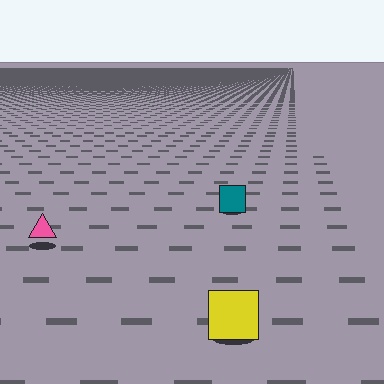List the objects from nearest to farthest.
From nearest to farthest: the yellow square, the pink triangle, the teal square.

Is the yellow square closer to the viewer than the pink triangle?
Yes. The yellow square is closer — you can tell from the texture gradient: the ground texture is coarser near it.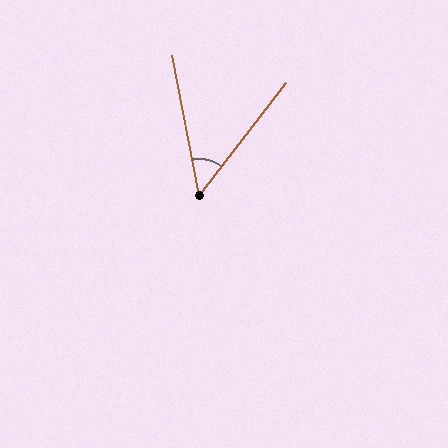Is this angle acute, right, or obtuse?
It is acute.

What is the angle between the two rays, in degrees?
Approximately 48 degrees.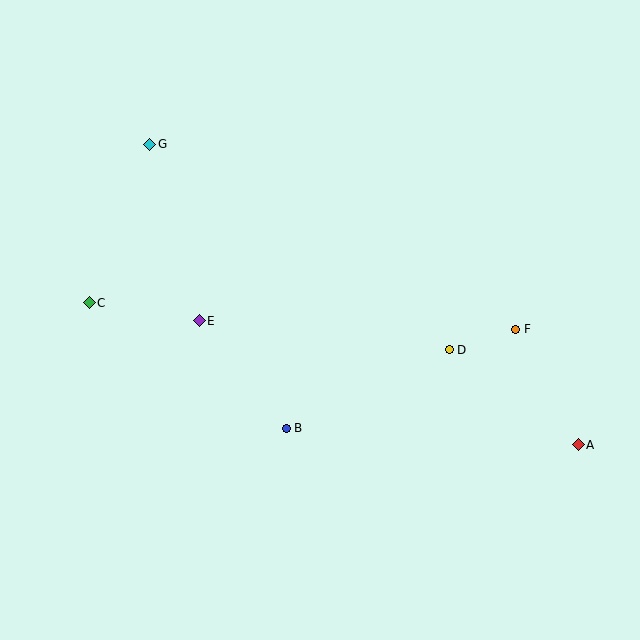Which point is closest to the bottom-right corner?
Point A is closest to the bottom-right corner.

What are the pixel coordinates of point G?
Point G is at (150, 144).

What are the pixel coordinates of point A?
Point A is at (578, 445).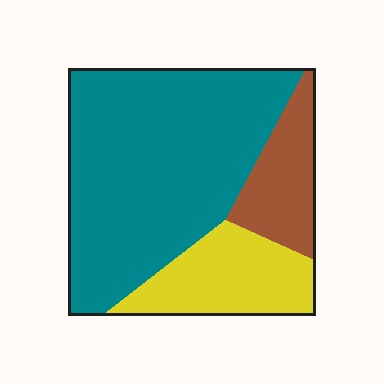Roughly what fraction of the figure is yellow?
Yellow covers 21% of the figure.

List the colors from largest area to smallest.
From largest to smallest: teal, yellow, brown.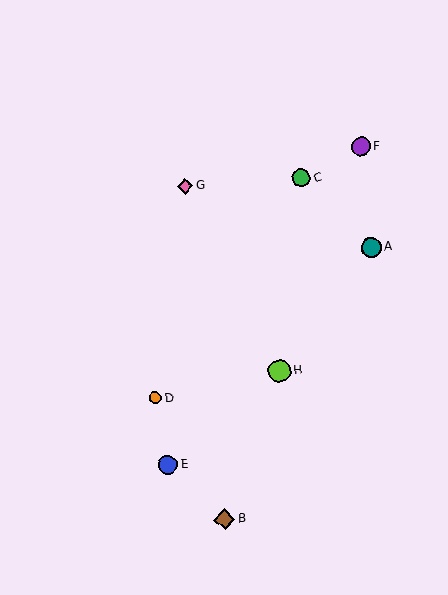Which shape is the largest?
The lime circle (labeled H) is the largest.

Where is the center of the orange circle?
The center of the orange circle is at (155, 398).